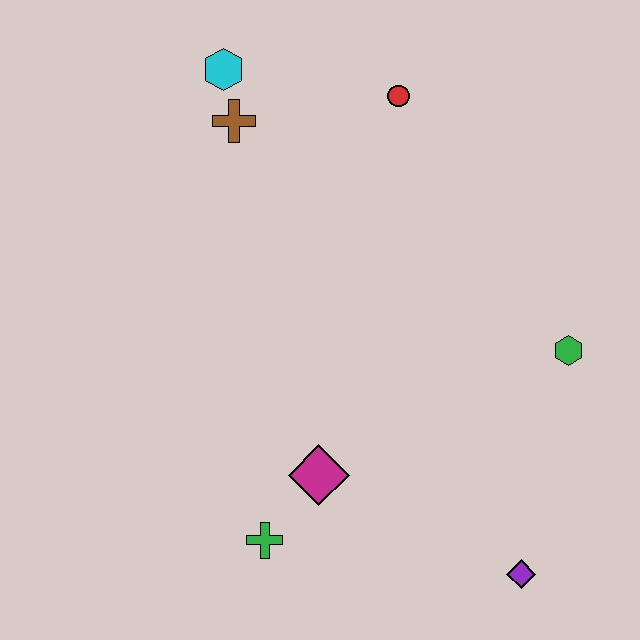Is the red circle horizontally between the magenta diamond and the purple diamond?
Yes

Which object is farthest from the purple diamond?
The cyan hexagon is farthest from the purple diamond.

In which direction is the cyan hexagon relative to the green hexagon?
The cyan hexagon is to the left of the green hexagon.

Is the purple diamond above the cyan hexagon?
No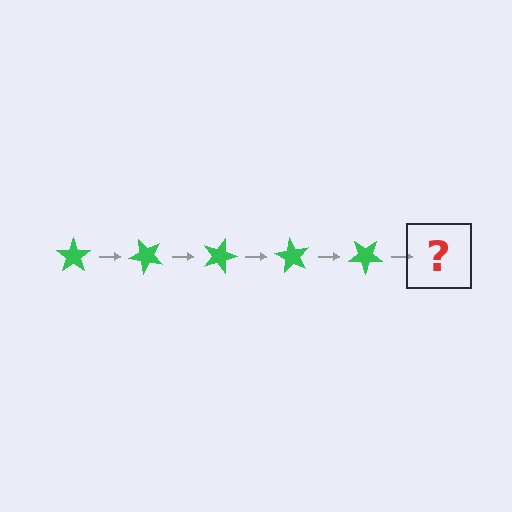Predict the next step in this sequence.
The next step is a green star rotated 225 degrees.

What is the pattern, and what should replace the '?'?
The pattern is that the star rotates 45 degrees each step. The '?' should be a green star rotated 225 degrees.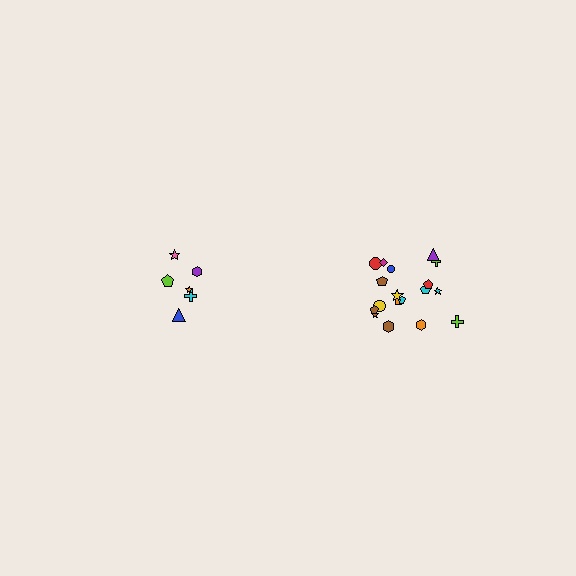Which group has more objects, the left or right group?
The right group.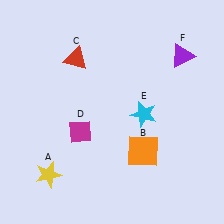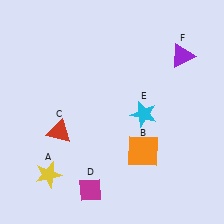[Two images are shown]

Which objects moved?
The objects that moved are: the red triangle (C), the magenta diamond (D).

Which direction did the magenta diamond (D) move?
The magenta diamond (D) moved down.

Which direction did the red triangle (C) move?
The red triangle (C) moved down.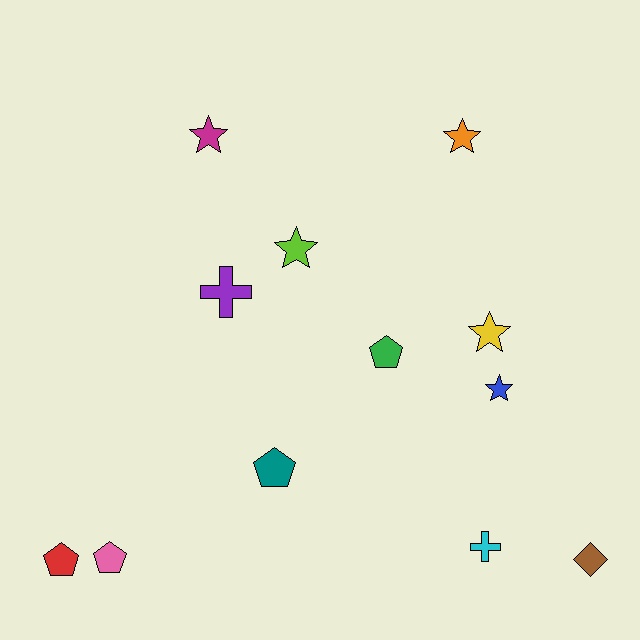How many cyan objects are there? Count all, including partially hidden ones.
There is 1 cyan object.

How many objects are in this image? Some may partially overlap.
There are 12 objects.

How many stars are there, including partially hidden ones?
There are 5 stars.